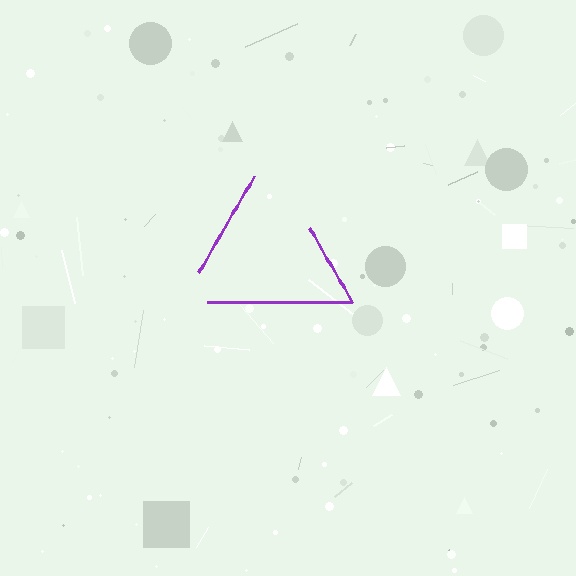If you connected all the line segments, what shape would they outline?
They would outline a triangle.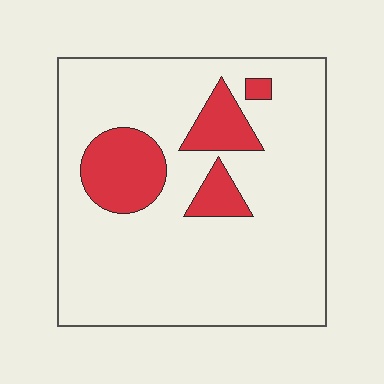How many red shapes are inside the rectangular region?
4.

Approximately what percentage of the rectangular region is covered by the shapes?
Approximately 15%.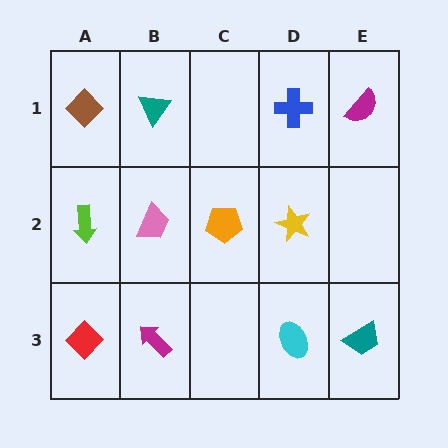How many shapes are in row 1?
4 shapes.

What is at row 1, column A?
A brown diamond.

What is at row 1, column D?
A blue cross.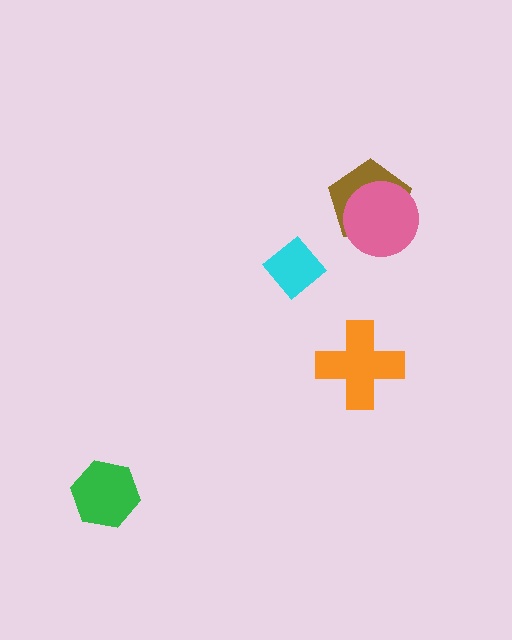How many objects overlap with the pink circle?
1 object overlaps with the pink circle.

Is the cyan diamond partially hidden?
No, no other shape covers it.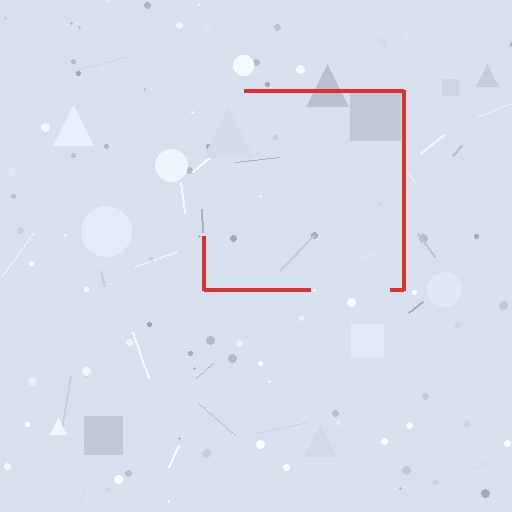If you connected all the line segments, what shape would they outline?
They would outline a square.